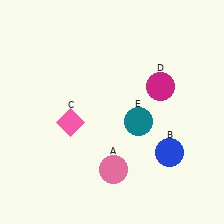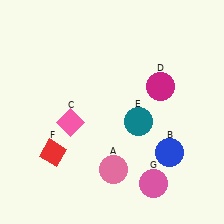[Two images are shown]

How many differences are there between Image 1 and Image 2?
There are 2 differences between the two images.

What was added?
A red diamond (F), a pink circle (G) were added in Image 2.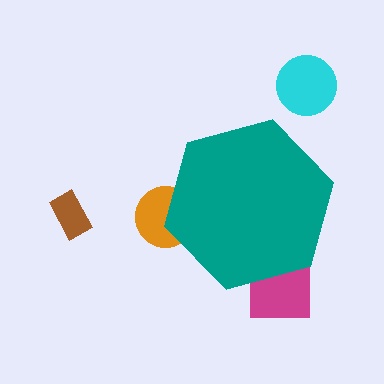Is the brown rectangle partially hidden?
No, the brown rectangle is fully visible.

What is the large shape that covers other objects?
A teal hexagon.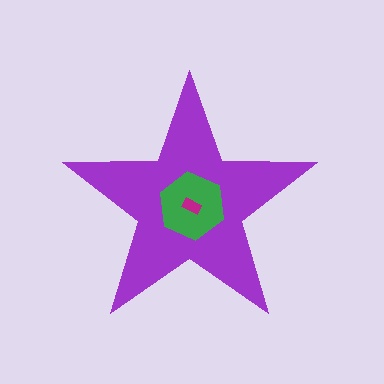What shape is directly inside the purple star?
The green hexagon.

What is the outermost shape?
The purple star.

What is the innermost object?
The magenta rectangle.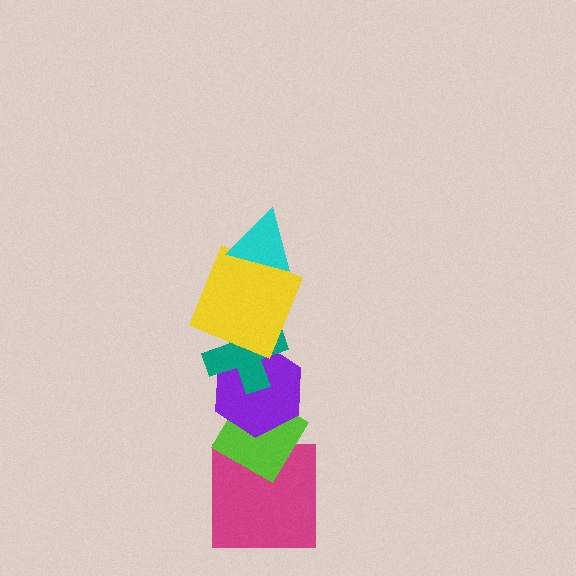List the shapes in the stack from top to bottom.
From top to bottom: the cyan triangle, the yellow square, the teal cross, the purple hexagon, the lime diamond, the magenta square.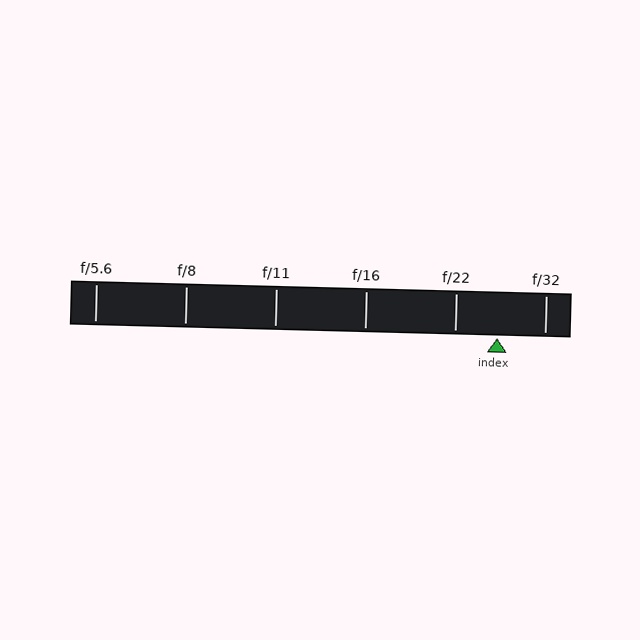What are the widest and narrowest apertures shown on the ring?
The widest aperture shown is f/5.6 and the narrowest is f/32.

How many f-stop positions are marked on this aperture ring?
There are 6 f-stop positions marked.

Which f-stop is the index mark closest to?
The index mark is closest to f/22.